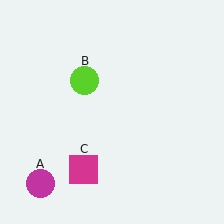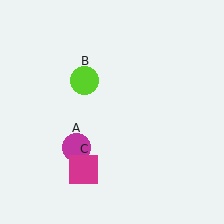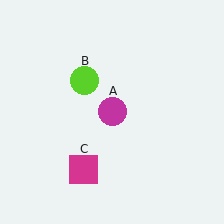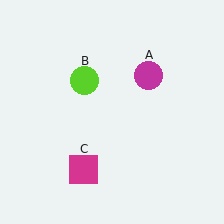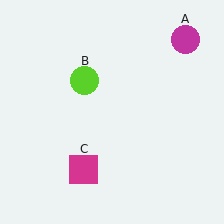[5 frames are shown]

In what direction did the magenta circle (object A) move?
The magenta circle (object A) moved up and to the right.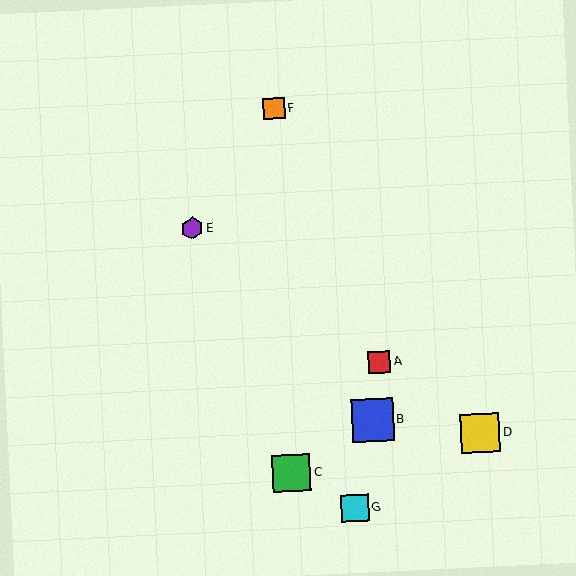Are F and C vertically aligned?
Yes, both are at x≈274.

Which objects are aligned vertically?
Objects C, F are aligned vertically.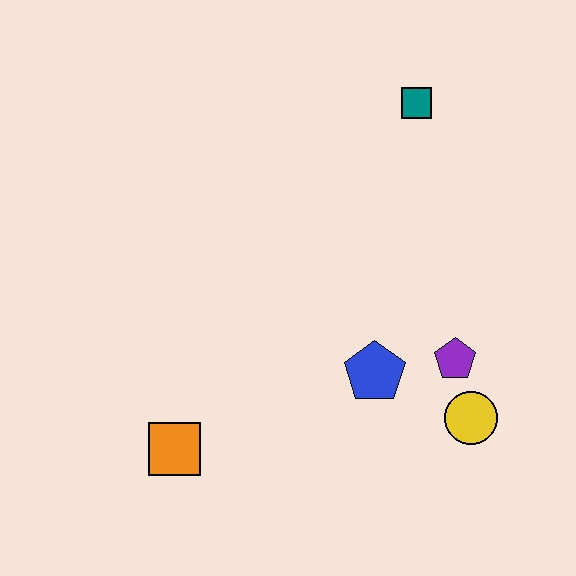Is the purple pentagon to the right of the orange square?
Yes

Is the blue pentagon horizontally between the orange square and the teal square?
Yes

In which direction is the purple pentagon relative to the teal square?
The purple pentagon is below the teal square.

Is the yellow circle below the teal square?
Yes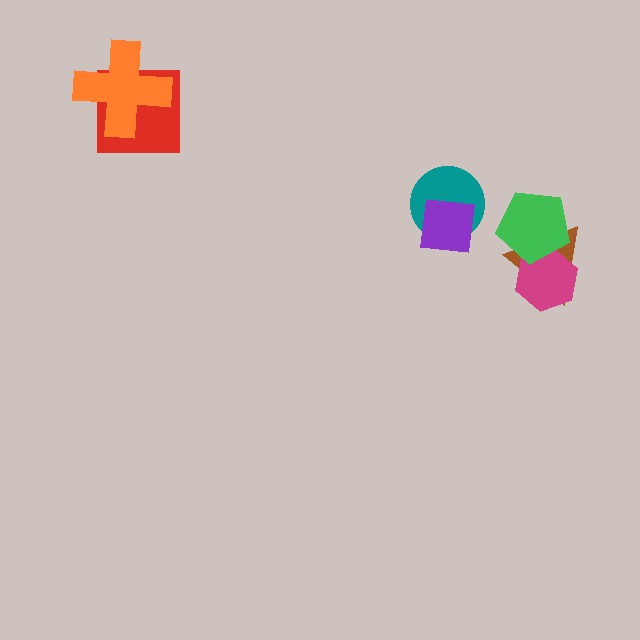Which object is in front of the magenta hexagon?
The green pentagon is in front of the magenta hexagon.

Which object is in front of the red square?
The orange cross is in front of the red square.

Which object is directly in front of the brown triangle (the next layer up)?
The magenta hexagon is directly in front of the brown triangle.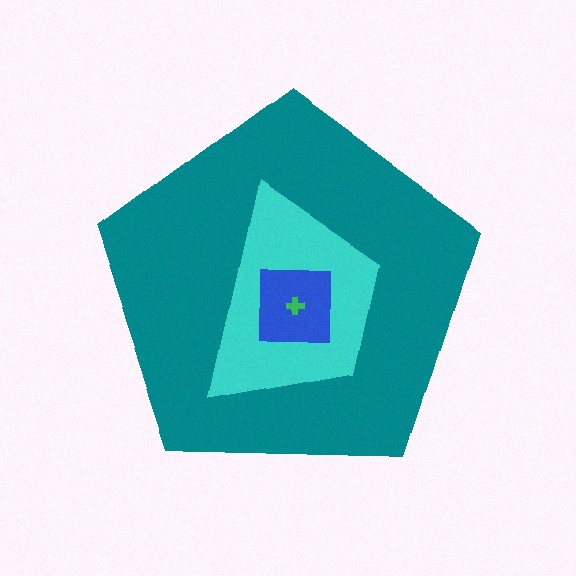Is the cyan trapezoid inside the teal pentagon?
Yes.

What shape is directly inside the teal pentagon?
The cyan trapezoid.